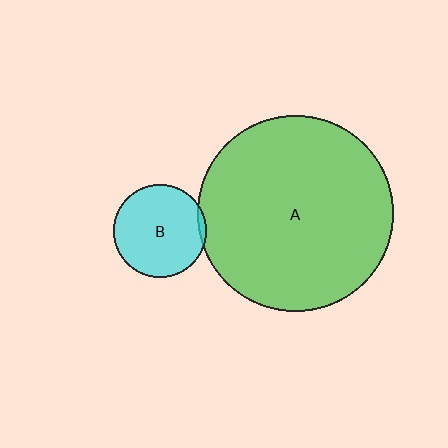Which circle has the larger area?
Circle A (green).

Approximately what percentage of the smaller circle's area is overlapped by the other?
Approximately 5%.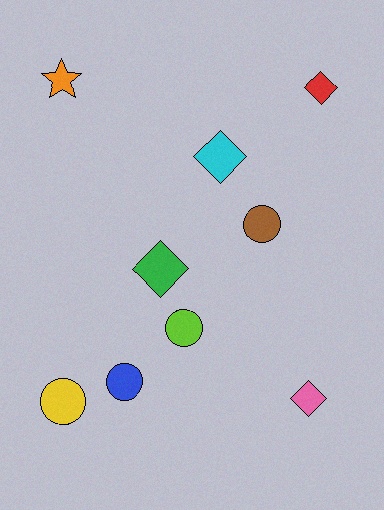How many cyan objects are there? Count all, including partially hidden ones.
There is 1 cyan object.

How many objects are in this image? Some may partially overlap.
There are 9 objects.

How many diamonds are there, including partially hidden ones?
There are 4 diamonds.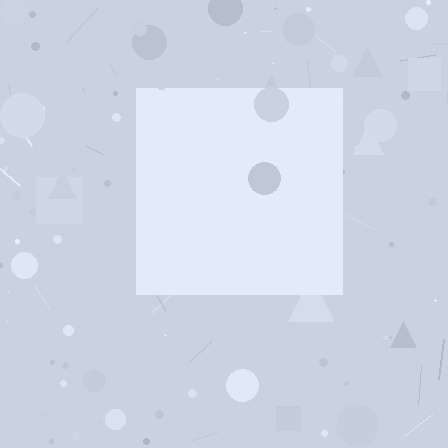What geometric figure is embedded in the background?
A square is embedded in the background.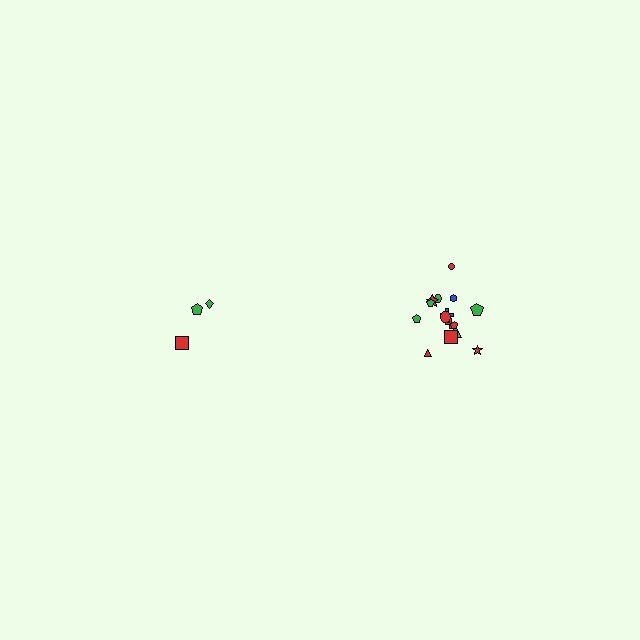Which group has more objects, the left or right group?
The right group.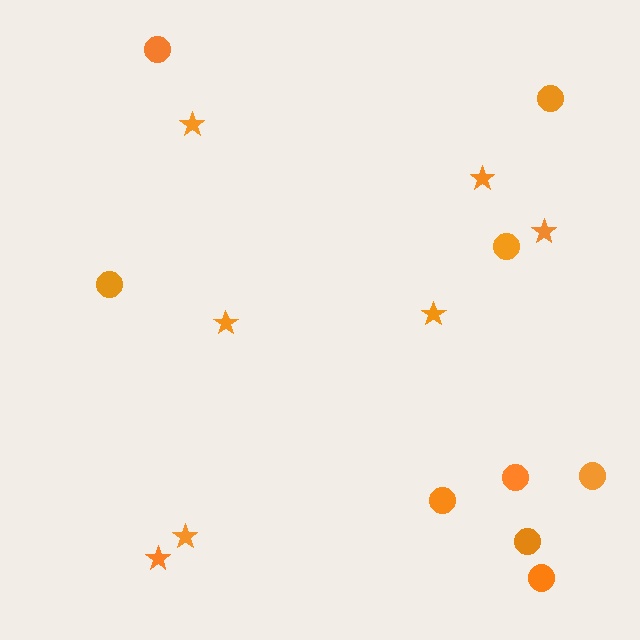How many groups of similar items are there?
There are 2 groups: one group of stars (7) and one group of circles (9).